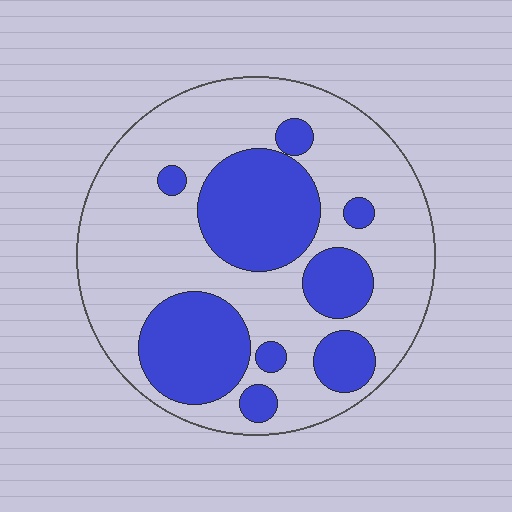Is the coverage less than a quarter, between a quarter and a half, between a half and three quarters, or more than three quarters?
Between a quarter and a half.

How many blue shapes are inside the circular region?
9.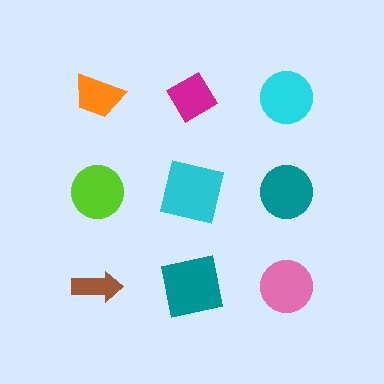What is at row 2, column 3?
A teal circle.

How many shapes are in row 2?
3 shapes.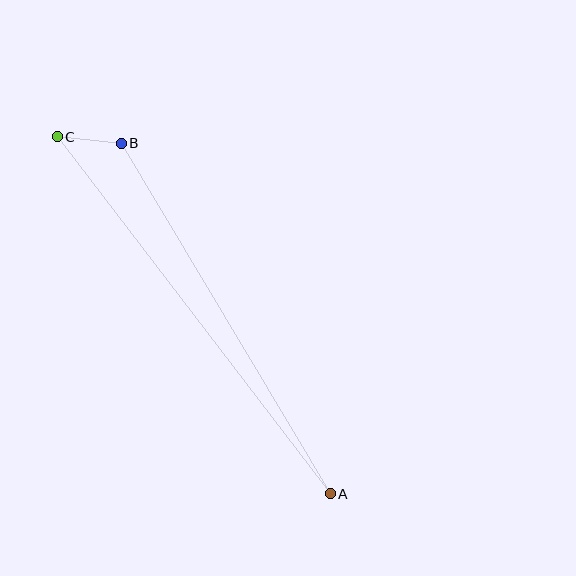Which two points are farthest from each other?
Points A and C are farthest from each other.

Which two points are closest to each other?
Points B and C are closest to each other.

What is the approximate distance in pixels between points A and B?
The distance between A and B is approximately 408 pixels.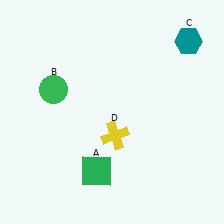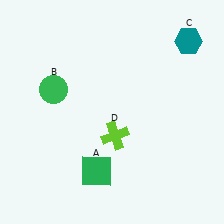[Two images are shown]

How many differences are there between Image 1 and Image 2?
There is 1 difference between the two images.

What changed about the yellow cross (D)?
In Image 1, D is yellow. In Image 2, it changed to lime.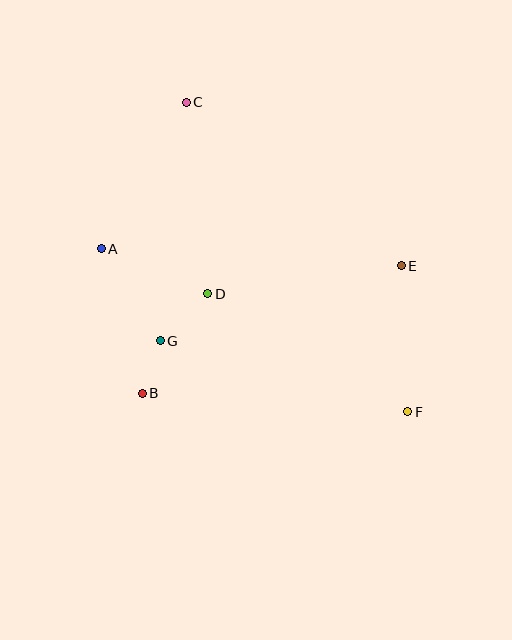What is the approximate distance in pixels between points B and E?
The distance between B and E is approximately 289 pixels.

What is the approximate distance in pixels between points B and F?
The distance between B and F is approximately 266 pixels.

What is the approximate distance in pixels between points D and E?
The distance between D and E is approximately 196 pixels.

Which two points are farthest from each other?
Points C and F are farthest from each other.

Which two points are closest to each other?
Points B and G are closest to each other.